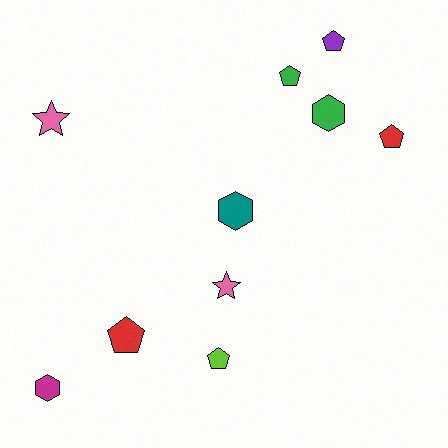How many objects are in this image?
There are 10 objects.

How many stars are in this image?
There are 2 stars.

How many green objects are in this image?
There are 2 green objects.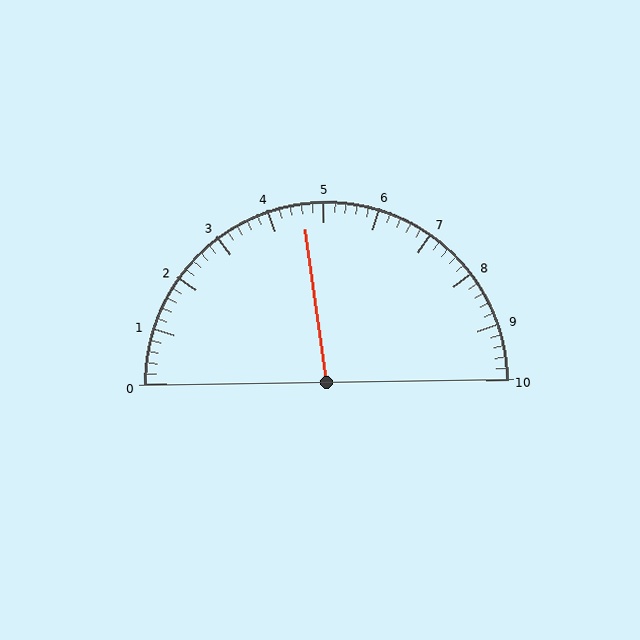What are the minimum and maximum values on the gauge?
The gauge ranges from 0 to 10.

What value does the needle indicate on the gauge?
The needle indicates approximately 4.6.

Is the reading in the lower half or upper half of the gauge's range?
The reading is in the lower half of the range (0 to 10).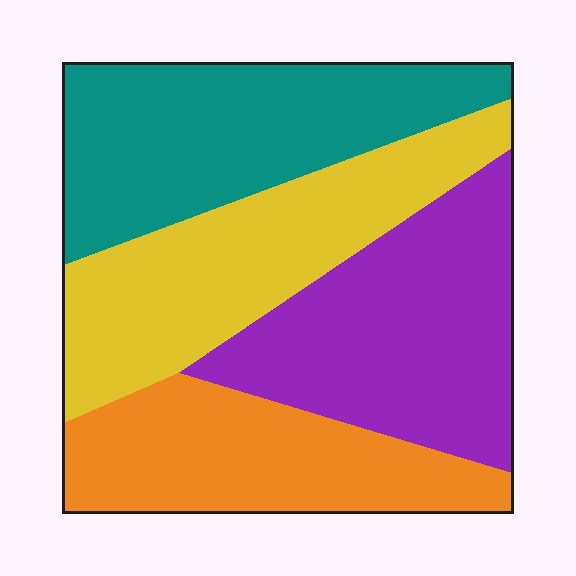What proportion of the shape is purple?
Purple covers 27% of the shape.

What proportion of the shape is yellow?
Yellow covers roughly 25% of the shape.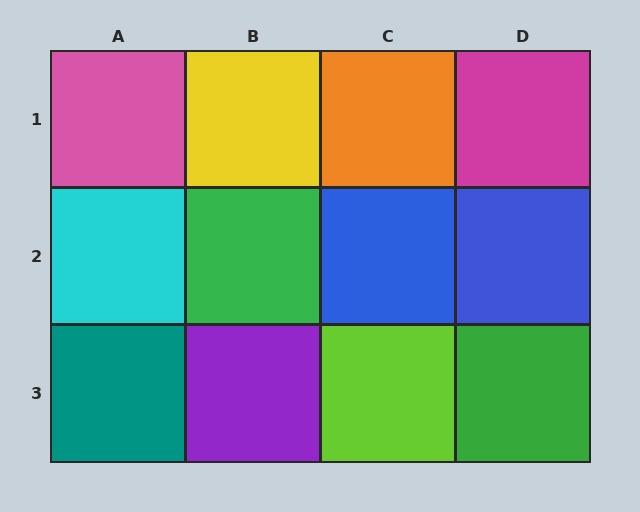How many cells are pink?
1 cell is pink.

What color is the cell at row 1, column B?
Yellow.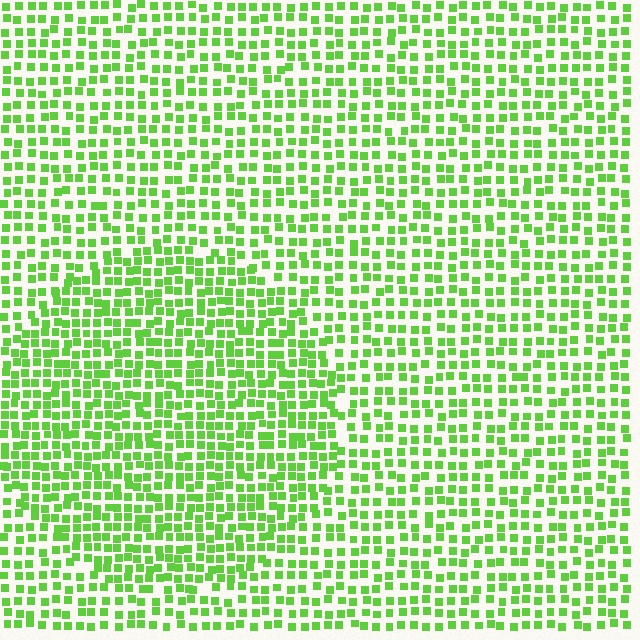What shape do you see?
I see a circle.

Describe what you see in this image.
The image contains small lime elements arranged at two different densities. A circle-shaped region is visible where the elements are more densely packed than the surrounding area.